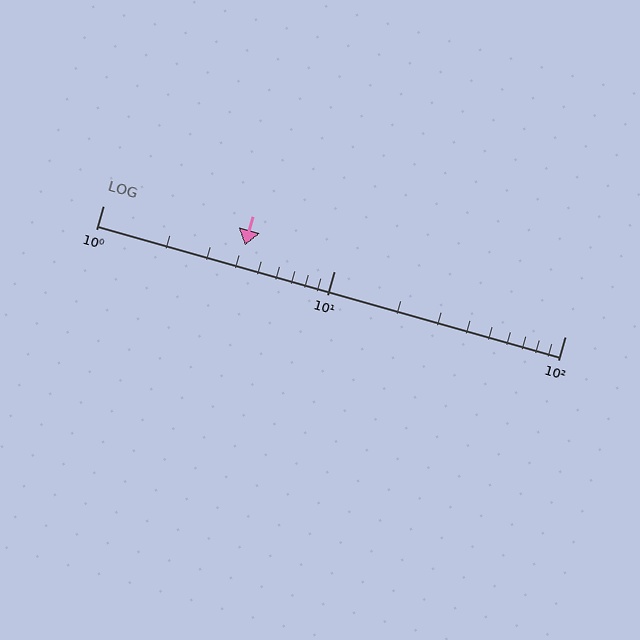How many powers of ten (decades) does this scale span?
The scale spans 2 decades, from 1 to 100.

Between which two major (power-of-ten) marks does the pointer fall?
The pointer is between 1 and 10.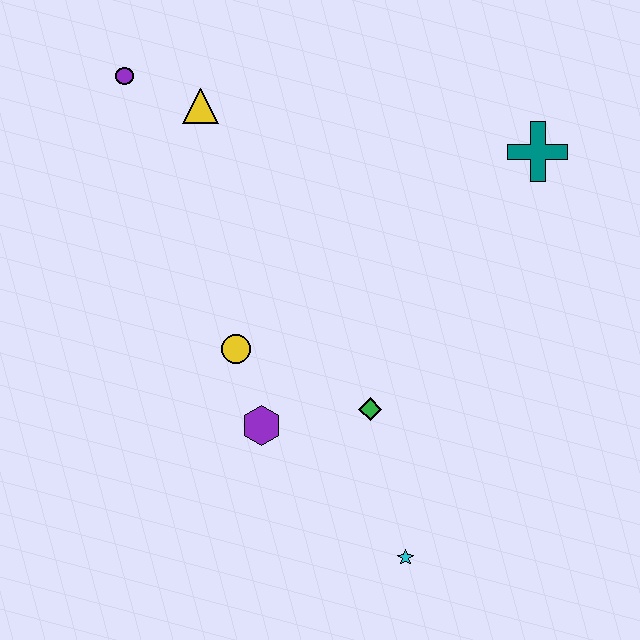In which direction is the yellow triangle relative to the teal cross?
The yellow triangle is to the left of the teal cross.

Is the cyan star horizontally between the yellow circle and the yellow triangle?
No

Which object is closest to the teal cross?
The green diamond is closest to the teal cross.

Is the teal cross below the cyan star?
No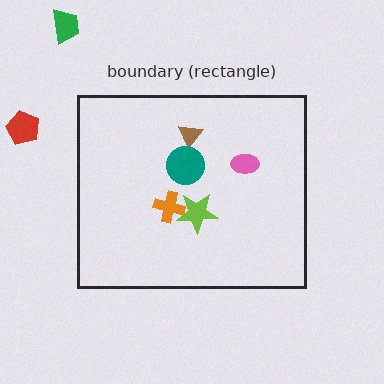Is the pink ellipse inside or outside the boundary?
Inside.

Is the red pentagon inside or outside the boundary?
Outside.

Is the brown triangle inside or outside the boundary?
Inside.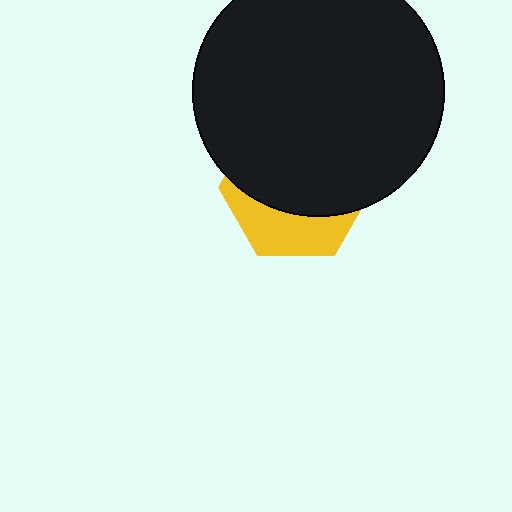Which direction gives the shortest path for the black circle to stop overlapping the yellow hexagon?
Moving up gives the shortest separation.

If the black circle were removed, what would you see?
You would see the complete yellow hexagon.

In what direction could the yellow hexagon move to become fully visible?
The yellow hexagon could move down. That would shift it out from behind the black circle entirely.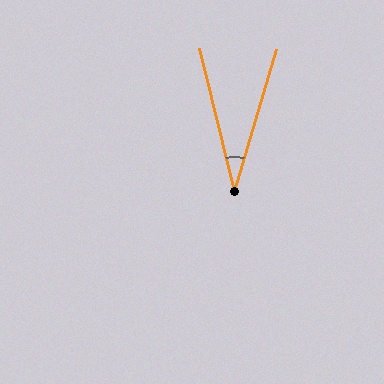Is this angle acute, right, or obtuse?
It is acute.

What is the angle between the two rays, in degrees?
Approximately 30 degrees.